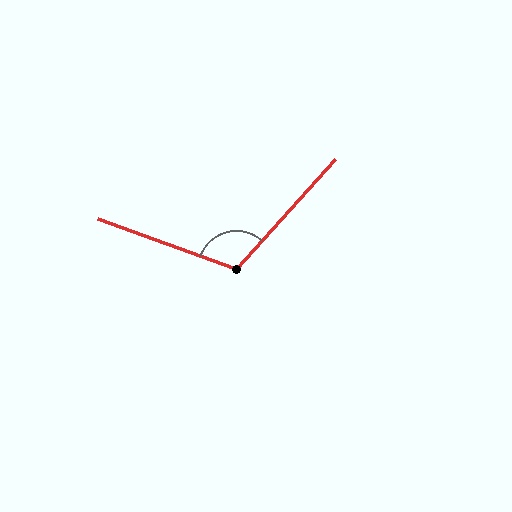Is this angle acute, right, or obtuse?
It is obtuse.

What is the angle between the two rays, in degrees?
Approximately 112 degrees.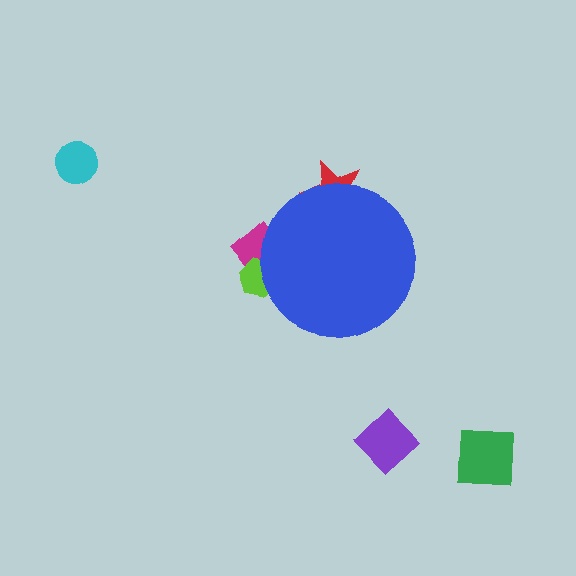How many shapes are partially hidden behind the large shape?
3 shapes are partially hidden.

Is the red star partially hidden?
Yes, the red star is partially hidden behind the blue circle.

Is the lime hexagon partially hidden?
Yes, the lime hexagon is partially hidden behind the blue circle.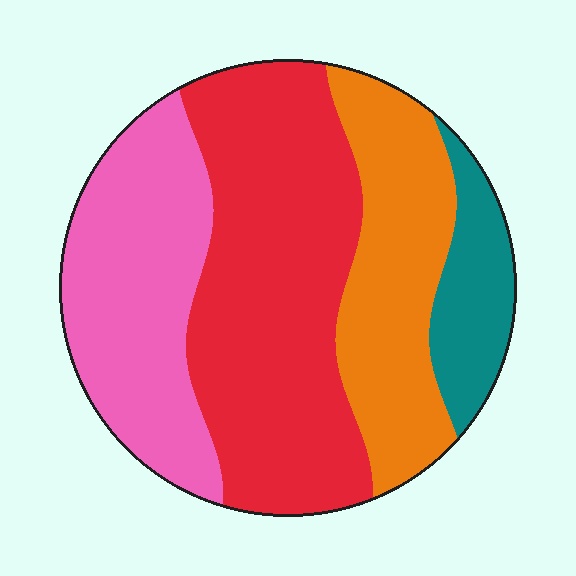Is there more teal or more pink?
Pink.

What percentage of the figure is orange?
Orange takes up less than a quarter of the figure.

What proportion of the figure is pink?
Pink covers roughly 25% of the figure.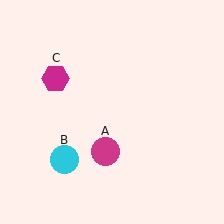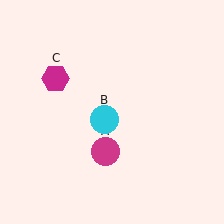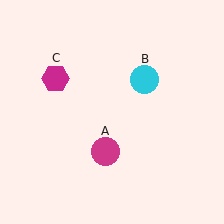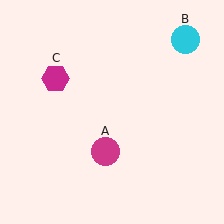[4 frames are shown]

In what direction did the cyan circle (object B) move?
The cyan circle (object B) moved up and to the right.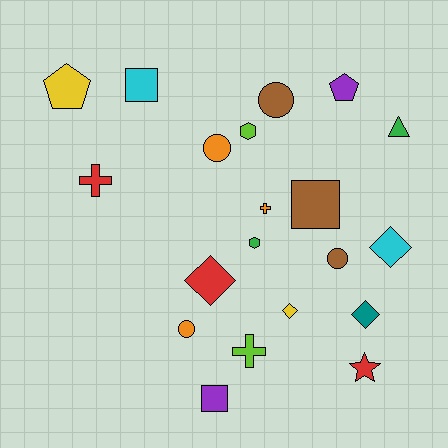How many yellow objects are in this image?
There are 2 yellow objects.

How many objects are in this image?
There are 20 objects.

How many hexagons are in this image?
There are 2 hexagons.